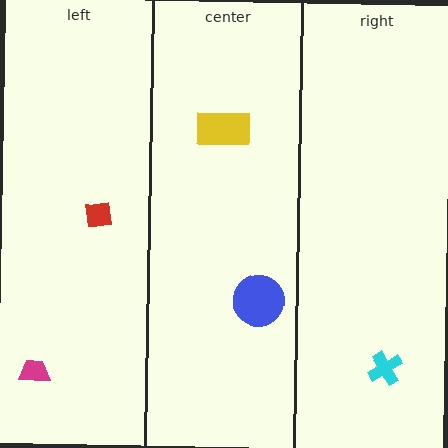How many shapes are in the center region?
2.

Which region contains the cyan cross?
The right region.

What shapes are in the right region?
The cyan cross.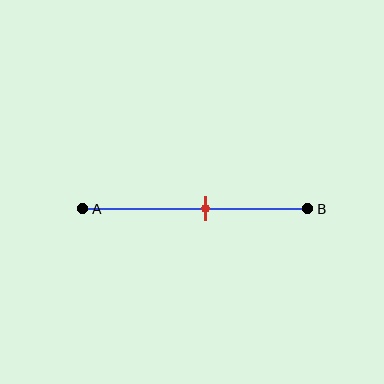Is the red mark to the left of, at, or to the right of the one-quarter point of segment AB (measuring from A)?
The red mark is to the right of the one-quarter point of segment AB.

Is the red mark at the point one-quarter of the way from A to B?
No, the mark is at about 55% from A, not at the 25% one-quarter point.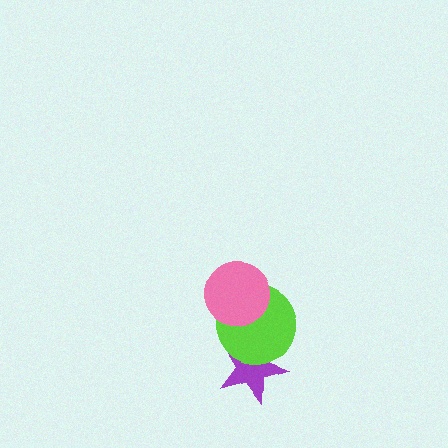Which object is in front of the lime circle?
The pink circle is in front of the lime circle.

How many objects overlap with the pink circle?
1 object overlaps with the pink circle.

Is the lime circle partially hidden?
Yes, it is partially covered by another shape.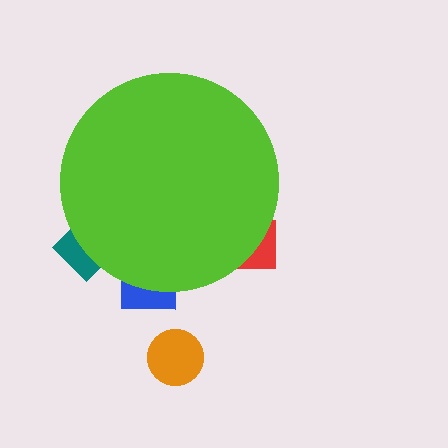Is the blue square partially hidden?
Yes, the blue square is partially hidden behind the lime circle.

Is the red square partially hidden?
Yes, the red square is partially hidden behind the lime circle.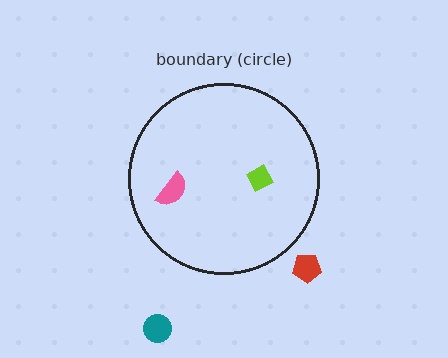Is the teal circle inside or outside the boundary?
Outside.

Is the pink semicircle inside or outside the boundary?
Inside.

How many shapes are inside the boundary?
2 inside, 2 outside.